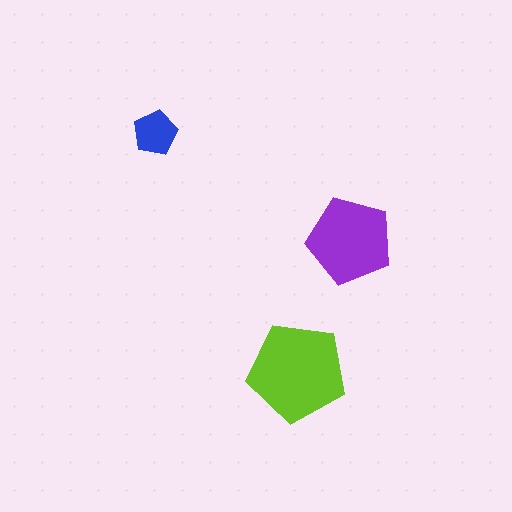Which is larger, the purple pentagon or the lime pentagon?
The lime one.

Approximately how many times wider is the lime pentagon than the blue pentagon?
About 2 times wider.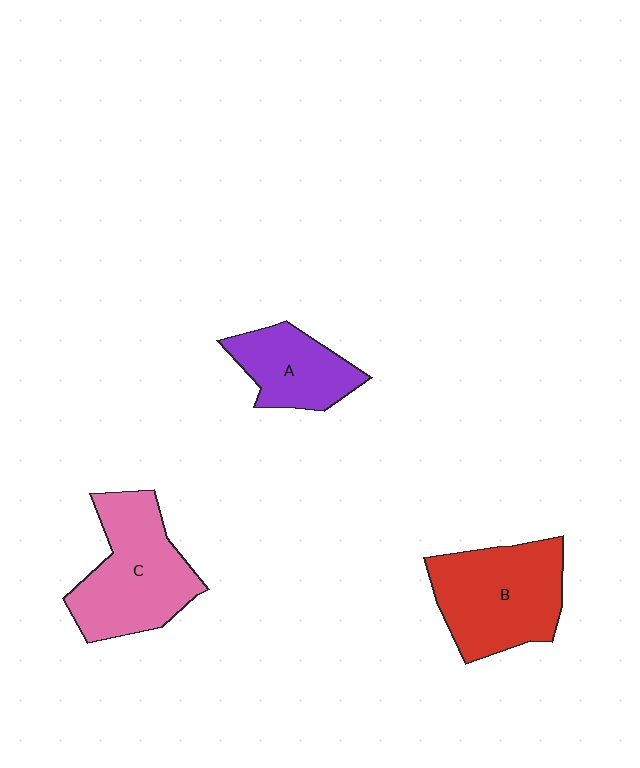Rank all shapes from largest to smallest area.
From largest to smallest: C (pink), B (red), A (purple).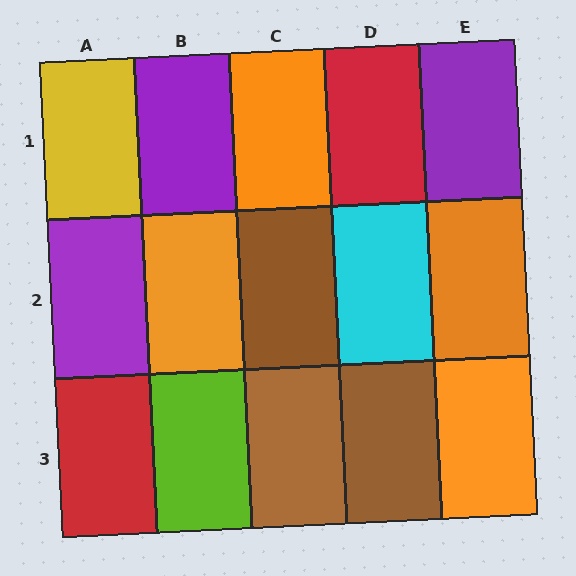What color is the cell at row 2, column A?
Purple.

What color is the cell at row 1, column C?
Orange.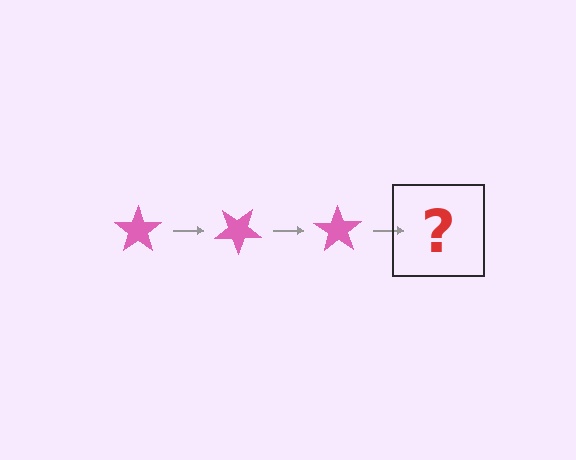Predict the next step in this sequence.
The next step is a pink star rotated 105 degrees.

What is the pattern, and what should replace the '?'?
The pattern is that the star rotates 35 degrees each step. The '?' should be a pink star rotated 105 degrees.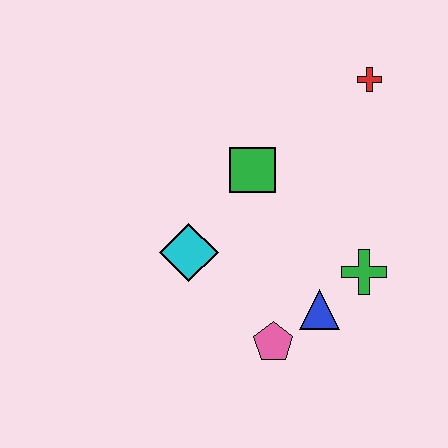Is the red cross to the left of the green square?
No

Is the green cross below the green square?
Yes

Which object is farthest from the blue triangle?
The red cross is farthest from the blue triangle.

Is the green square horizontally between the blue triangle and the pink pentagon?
No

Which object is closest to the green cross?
The blue triangle is closest to the green cross.